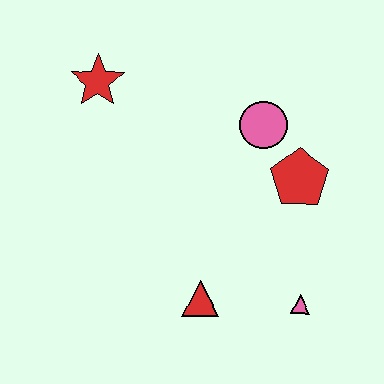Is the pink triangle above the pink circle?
No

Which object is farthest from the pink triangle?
The red star is farthest from the pink triangle.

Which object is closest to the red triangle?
The pink triangle is closest to the red triangle.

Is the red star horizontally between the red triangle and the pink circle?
No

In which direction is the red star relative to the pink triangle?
The red star is above the pink triangle.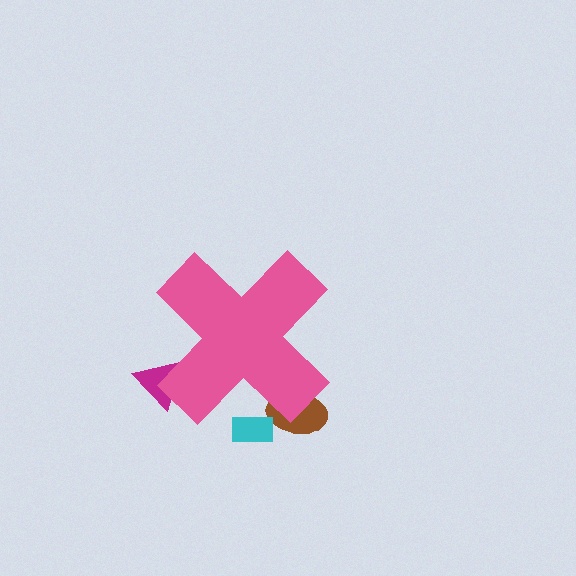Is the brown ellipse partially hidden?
Yes, the brown ellipse is partially hidden behind the pink cross.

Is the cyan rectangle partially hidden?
Yes, the cyan rectangle is partially hidden behind the pink cross.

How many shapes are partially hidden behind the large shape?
3 shapes are partially hidden.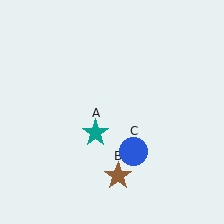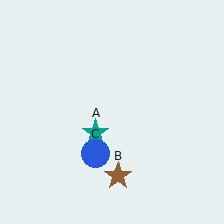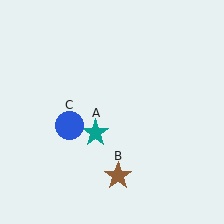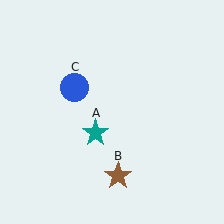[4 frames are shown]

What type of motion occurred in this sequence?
The blue circle (object C) rotated clockwise around the center of the scene.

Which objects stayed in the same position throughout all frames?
Teal star (object A) and brown star (object B) remained stationary.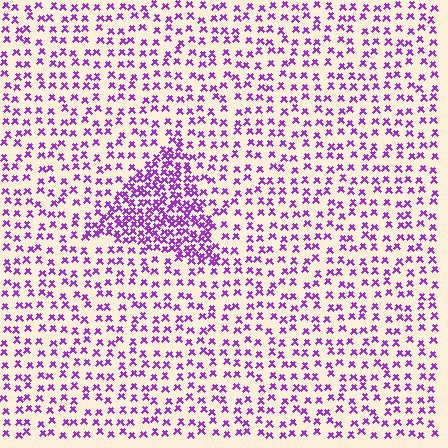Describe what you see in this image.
The image contains small purple elements arranged at two different densities. A triangle-shaped region is visible where the elements are more densely packed than the surrounding area.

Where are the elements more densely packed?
The elements are more densely packed inside the triangle boundary.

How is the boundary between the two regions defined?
The boundary is defined by a change in element density (approximately 2.3x ratio). All elements are the same color, size, and shape.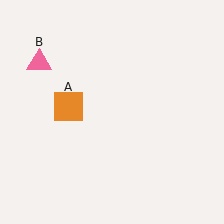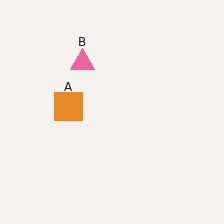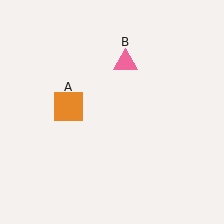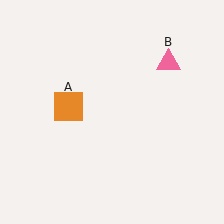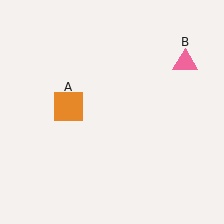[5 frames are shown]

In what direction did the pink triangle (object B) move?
The pink triangle (object B) moved right.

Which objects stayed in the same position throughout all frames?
Orange square (object A) remained stationary.